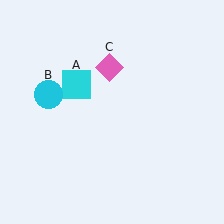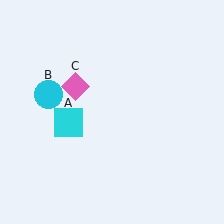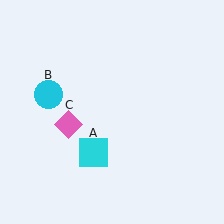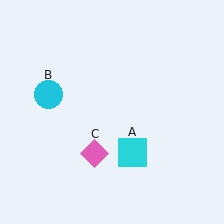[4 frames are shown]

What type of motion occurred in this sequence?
The cyan square (object A), pink diamond (object C) rotated counterclockwise around the center of the scene.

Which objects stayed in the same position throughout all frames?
Cyan circle (object B) remained stationary.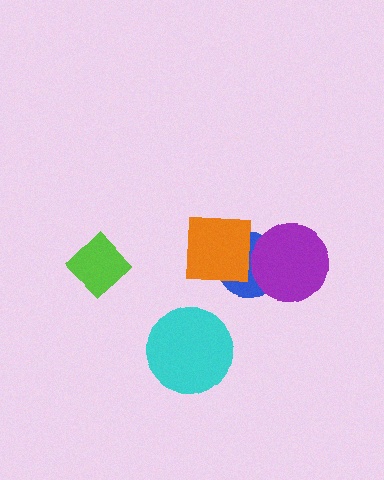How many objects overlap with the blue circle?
2 objects overlap with the blue circle.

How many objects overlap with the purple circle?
1 object overlaps with the purple circle.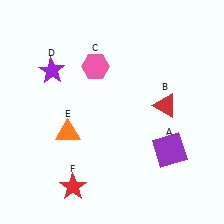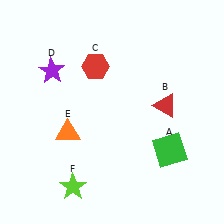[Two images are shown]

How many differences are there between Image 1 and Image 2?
There are 3 differences between the two images.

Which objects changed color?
A changed from purple to green. C changed from pink to red. F changed from red to lime.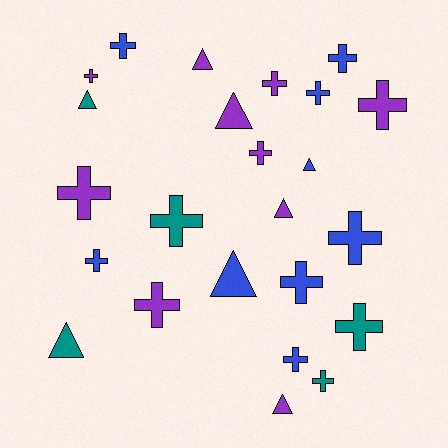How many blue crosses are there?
There are 7 blue crosses.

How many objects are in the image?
There are 24 objects.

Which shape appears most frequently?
Cross, with 16 objects.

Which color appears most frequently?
Purple, with 10 objects.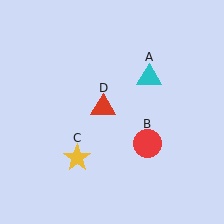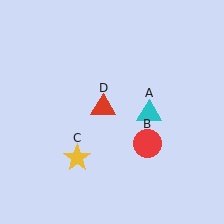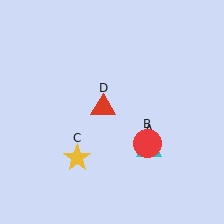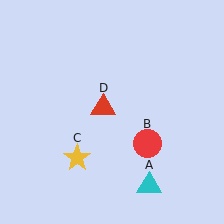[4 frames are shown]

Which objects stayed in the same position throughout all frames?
Red circle (object B) and yellow star (object C) and red triangle (object D) remained stationary.